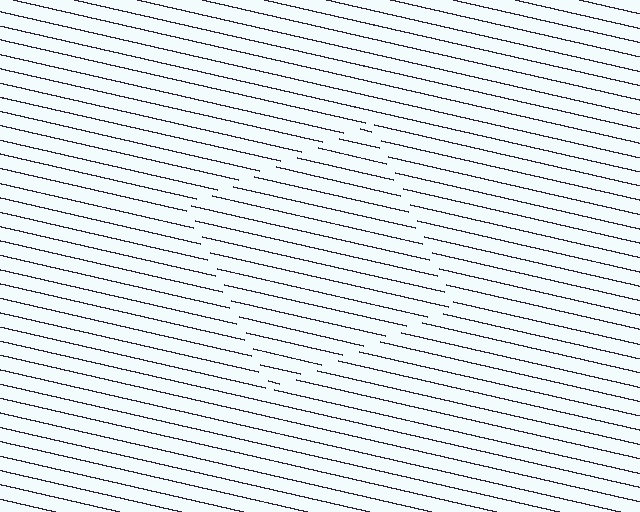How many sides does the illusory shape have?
4 sides — the line-ends trace a square.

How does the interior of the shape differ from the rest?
The interior of the shape contains the same grating, shifted by half a period — the contour is defined by the phase discontinuity where line-ends from the inner and outer gratings abut.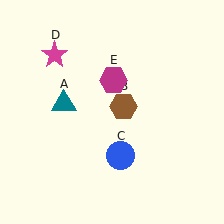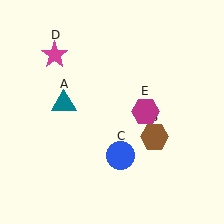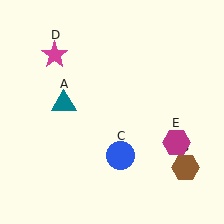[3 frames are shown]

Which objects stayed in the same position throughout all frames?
Teal triangle (object A) and blue circle (object C) and magenta star (object D) remained stationary.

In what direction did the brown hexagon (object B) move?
The brown hexagon (object B) moved down and to the right.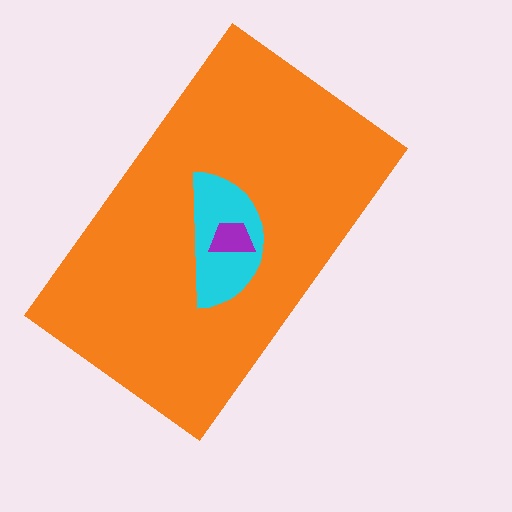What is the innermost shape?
The purple trapezoid.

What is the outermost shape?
The orange rectangle.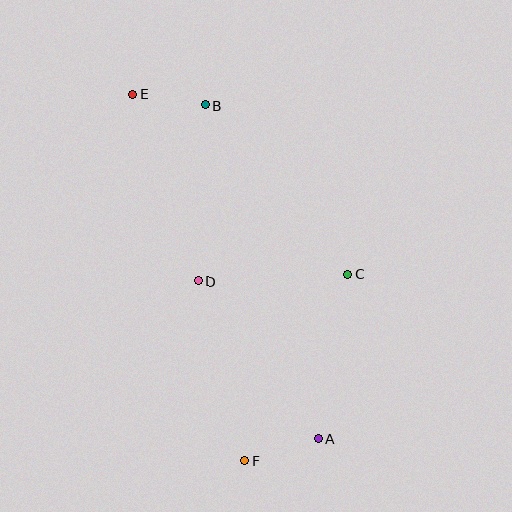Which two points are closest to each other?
Points B and E are closest to each other.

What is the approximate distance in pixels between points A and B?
The distance between A and B is approximately 352 pixels.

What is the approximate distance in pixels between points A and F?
The distance between A and F is approximately 77 pixels.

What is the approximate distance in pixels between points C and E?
The distance between C and E is approximately 281 pixels.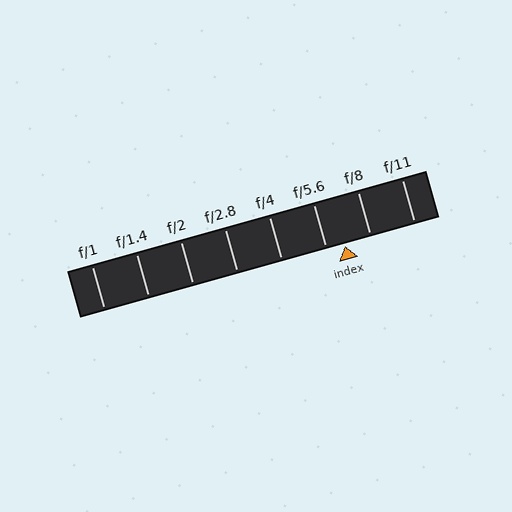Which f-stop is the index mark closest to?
The index mark is closest to f/5.6.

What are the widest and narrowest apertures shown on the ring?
The widest aperture shown is f/1 and the narrowest is f/11.